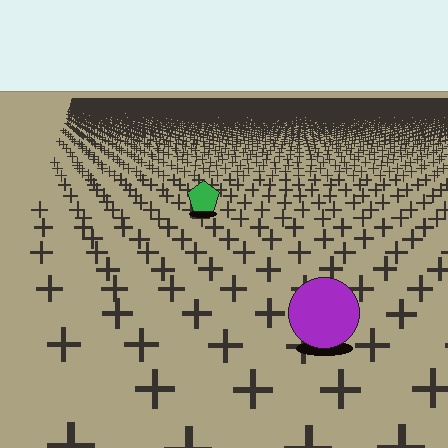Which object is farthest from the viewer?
The green pentagon is farthest from the viewer. It appears smaller and the ground texture around it is denser.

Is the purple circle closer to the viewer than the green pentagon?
Yes. The purple circle is closer — you can tell from the texture gradient: the ground texture is coarser near it.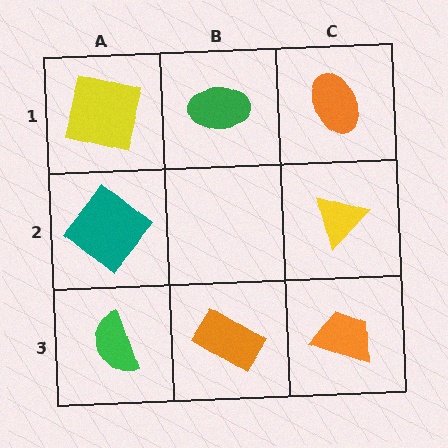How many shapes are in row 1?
3 shapes.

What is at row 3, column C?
An orange trapezoid.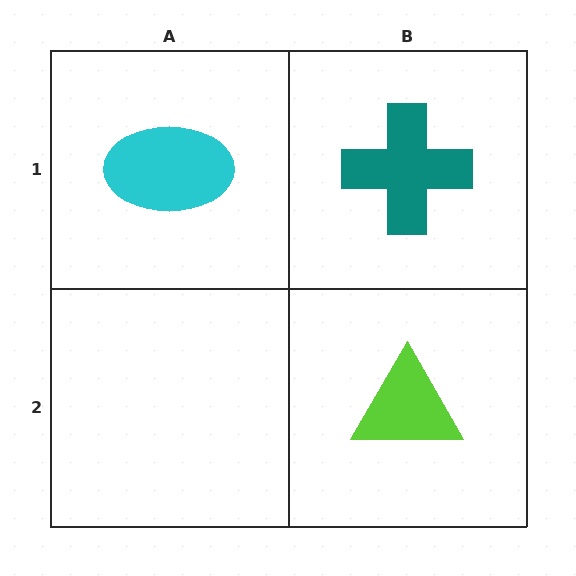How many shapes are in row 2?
1 shape.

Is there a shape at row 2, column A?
No, that cell is empty.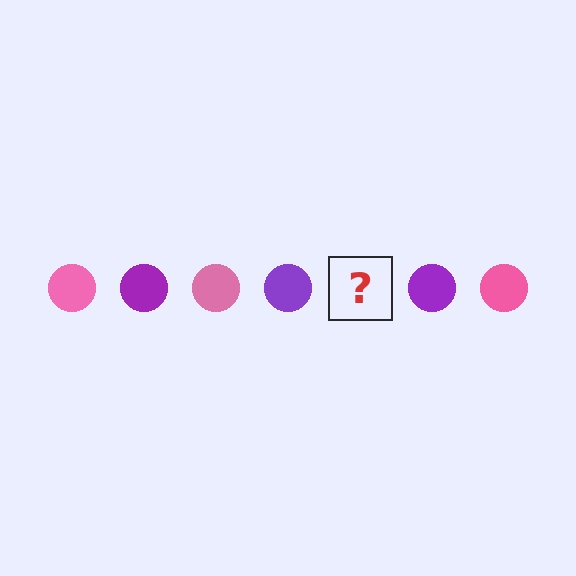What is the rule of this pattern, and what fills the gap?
The rule is that the pattern cycles through pink, purple circles. The gap should be filled with a pink circle.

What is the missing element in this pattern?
The missing element is a pink circle.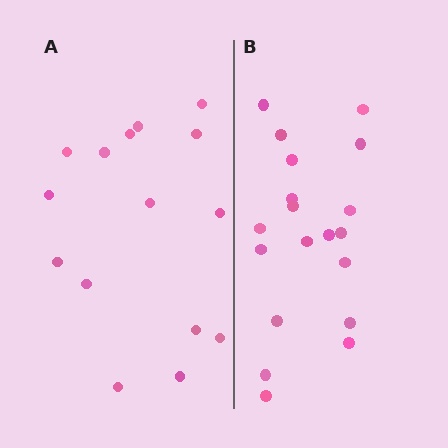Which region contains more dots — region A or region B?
Region B (the right region) has more dots.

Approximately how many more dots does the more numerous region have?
Region B has about 4 more dots than region A.